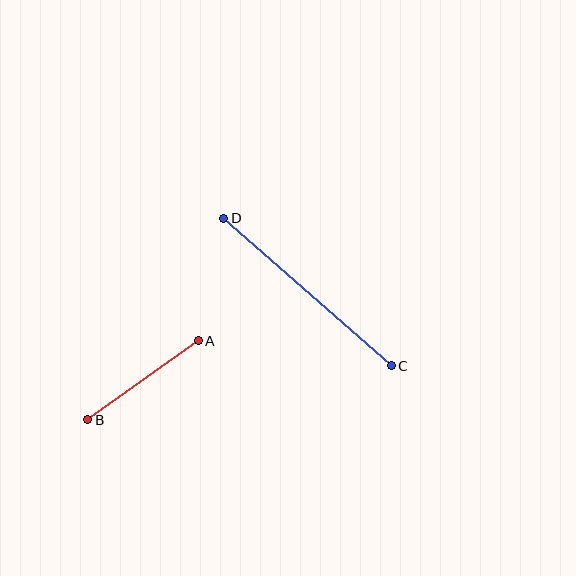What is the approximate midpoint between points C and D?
The midpoint is at approximately (308, 292) pixels.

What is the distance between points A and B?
The distance is approximately 136 pixels.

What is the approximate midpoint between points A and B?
The midpoint is at approximately (143, 380) pixels.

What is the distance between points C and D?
The distance is approximately 223 pixels.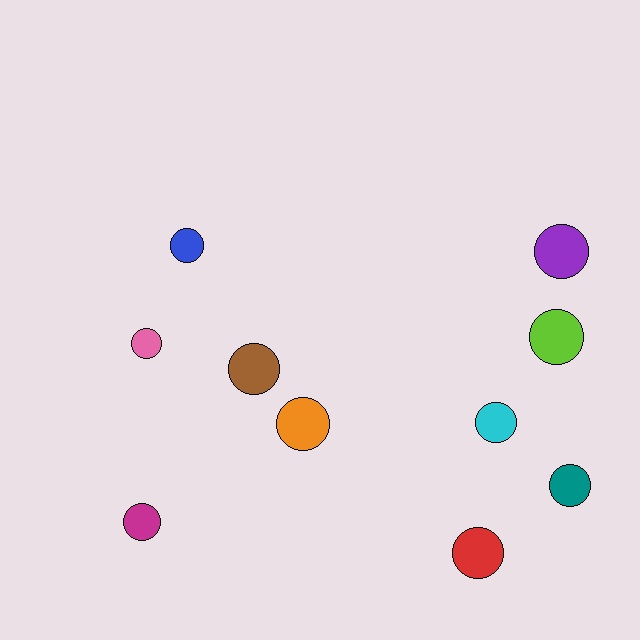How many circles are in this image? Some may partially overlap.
There are 10 circles.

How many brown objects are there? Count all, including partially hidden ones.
There is 1 brown object.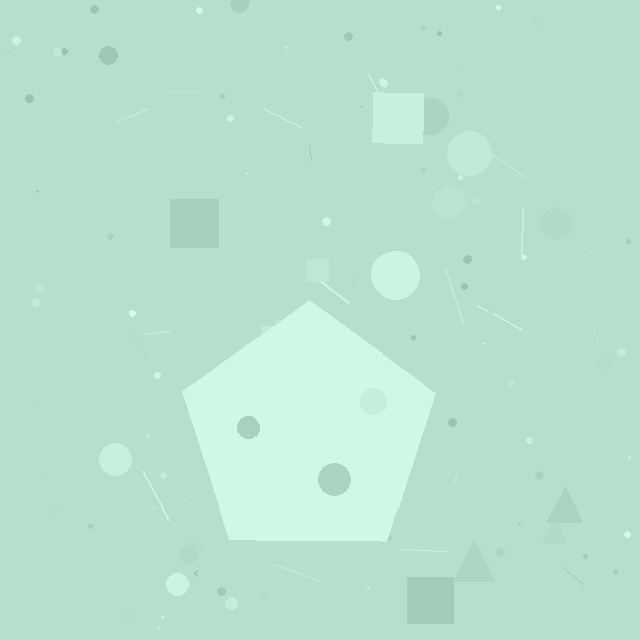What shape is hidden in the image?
A pentagon is hidden in the image.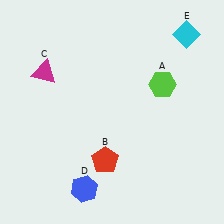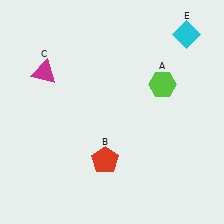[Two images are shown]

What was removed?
The blue hexagon (D) was removed in Image 2.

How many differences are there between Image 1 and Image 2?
There is 1 difference between the two images.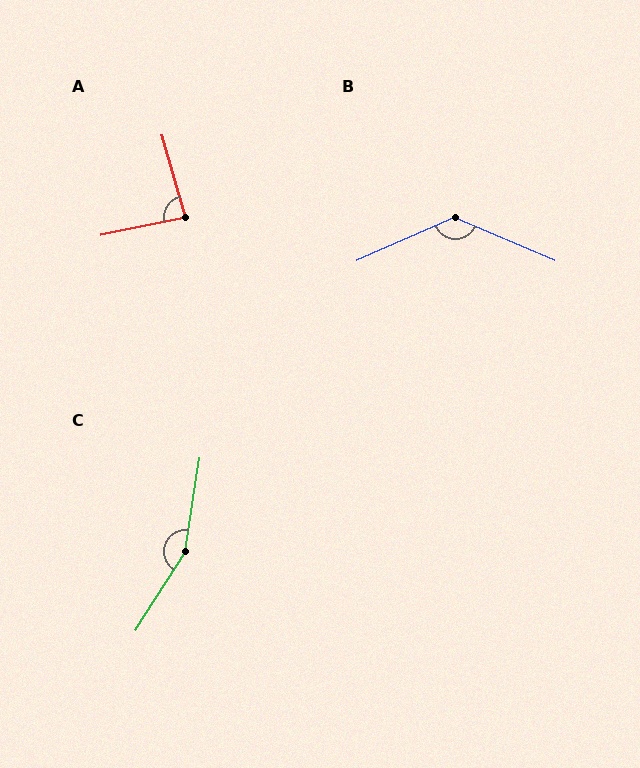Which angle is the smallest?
A, at approximately 86 degrees.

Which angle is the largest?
C, at approximately 157 degrees.